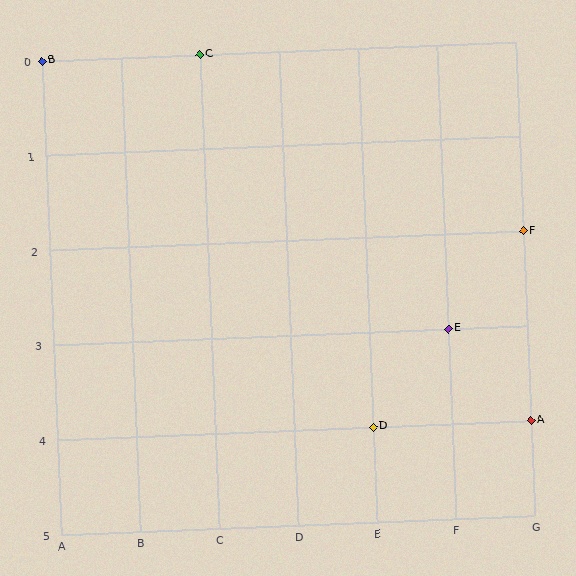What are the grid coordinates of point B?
Point B is at grid coordinates (A, 0).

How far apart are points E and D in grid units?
Points E and D are 1 column and 1 row apart (about 1.4 grid units diagonally).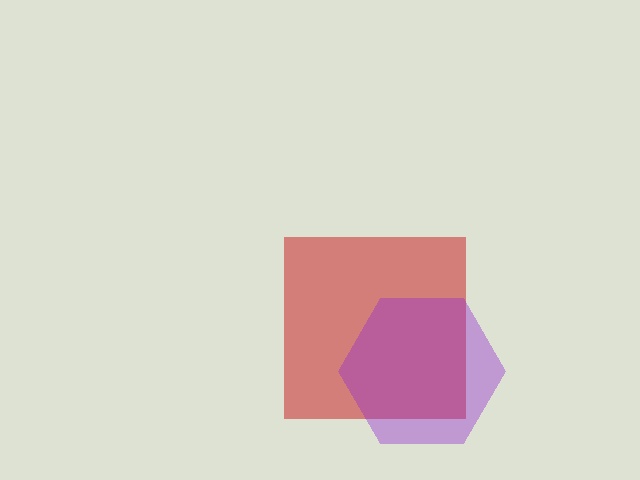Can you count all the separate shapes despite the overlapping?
Yes, there are 2 separate shapes.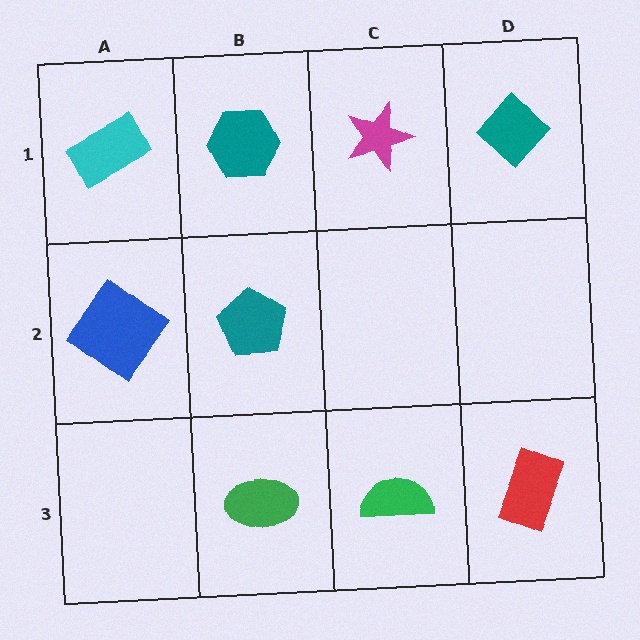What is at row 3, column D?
A red rectangle.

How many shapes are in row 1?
4 shapes.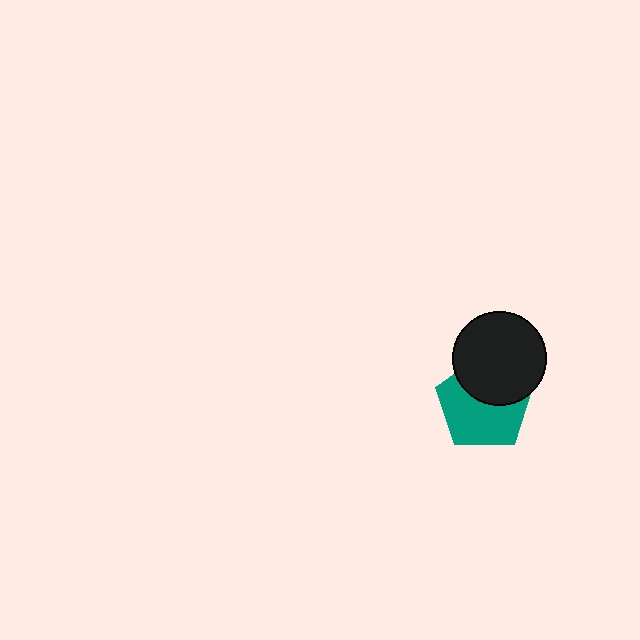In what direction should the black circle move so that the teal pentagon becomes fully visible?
The black circle should move up. That is the shortest direction to clear the overlap and leave the teal pentagon fully visible.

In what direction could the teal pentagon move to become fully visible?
The teal pentagon could move down. That would shift it out from behind the black circle entirely.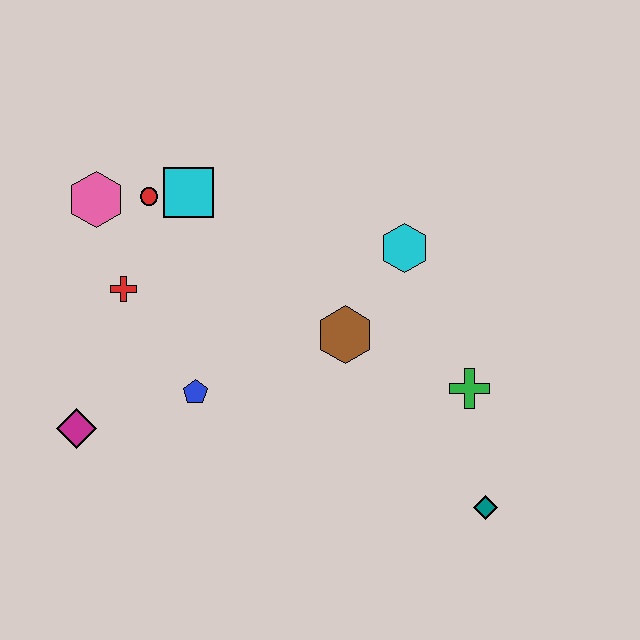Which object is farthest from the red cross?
The teal diamond is farthest from the red cross.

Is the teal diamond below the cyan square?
Yes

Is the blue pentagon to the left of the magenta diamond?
No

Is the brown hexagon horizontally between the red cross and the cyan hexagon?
Yes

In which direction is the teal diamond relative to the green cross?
The teal diamond is below the green cross.